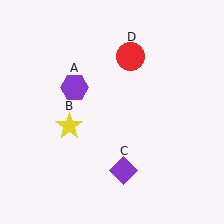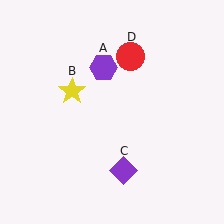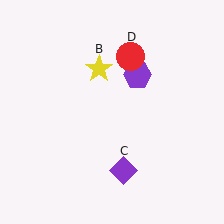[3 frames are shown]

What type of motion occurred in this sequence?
The purple hexagon (object A), yellow star (object B) rotated clockwise around the center of the scene.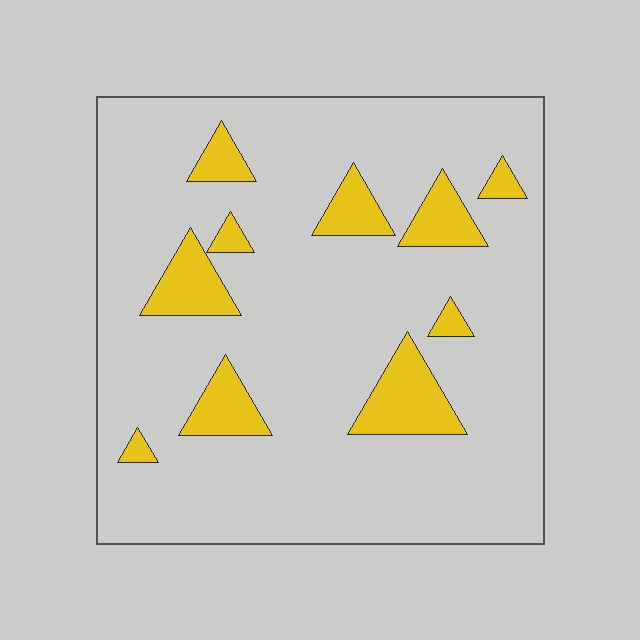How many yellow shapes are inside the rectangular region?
10.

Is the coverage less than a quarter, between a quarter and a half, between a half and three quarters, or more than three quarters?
Less than a quarter.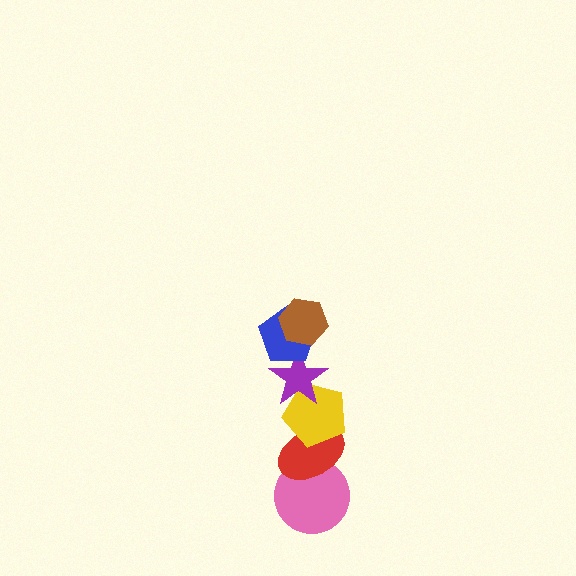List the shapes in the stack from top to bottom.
From top to bottom: the brown hexagon, the blue pentagon, the purple star, the yellow pentagon, the red ellipse, the pink circle.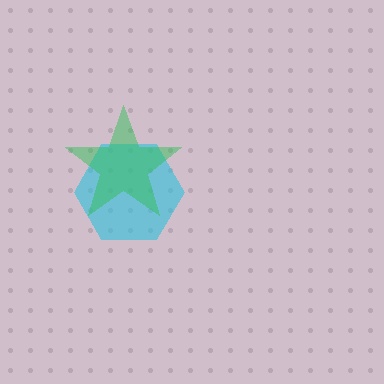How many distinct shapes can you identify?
There are 2 distinct shapes: a cyan hexagon, a green star.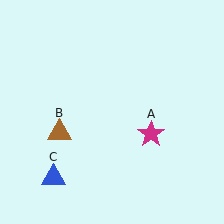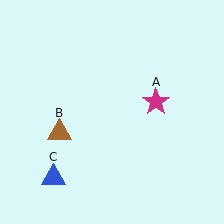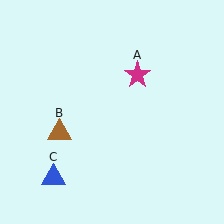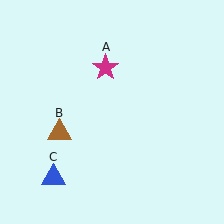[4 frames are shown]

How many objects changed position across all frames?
1 object changed position: magenta star (object A).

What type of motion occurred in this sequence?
The magenta star (object A) rotated counterclockwise around the center of the scene.